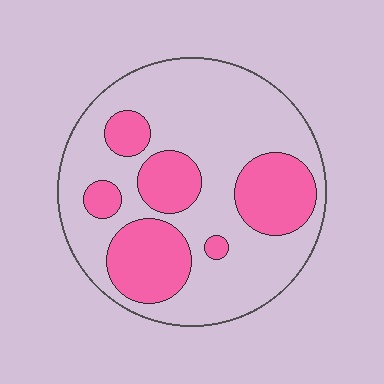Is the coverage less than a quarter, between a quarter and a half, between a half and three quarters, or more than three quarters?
Between a quarter and a half.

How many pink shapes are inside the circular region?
6.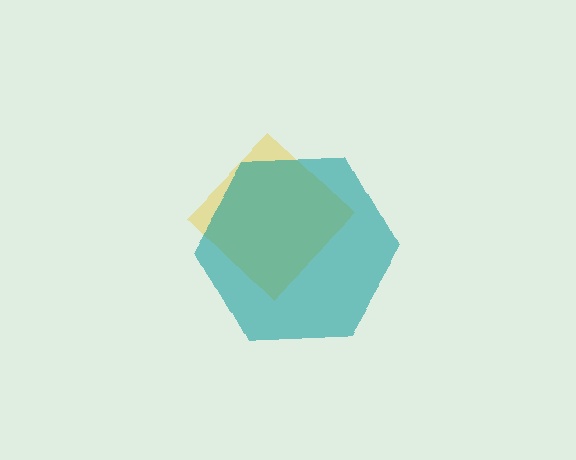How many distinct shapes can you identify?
There are 2 distinct shapes: a yellow diamond, a teal hexagon.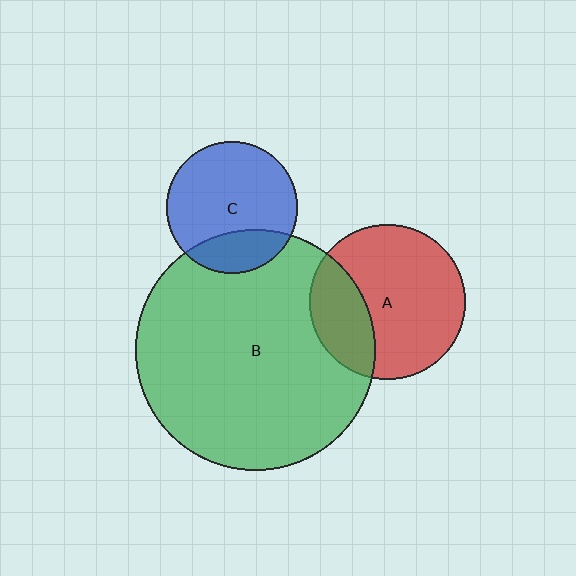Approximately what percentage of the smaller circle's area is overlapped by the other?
Approximately 25%.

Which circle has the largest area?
Circle B (green).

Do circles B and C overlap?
Yes.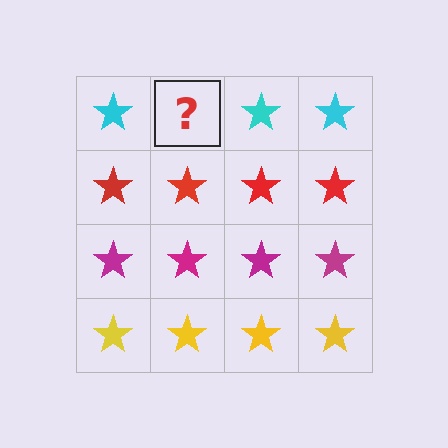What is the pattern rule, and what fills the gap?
The rule is that each row has a consistent color. The gap should be filled with a cyan star.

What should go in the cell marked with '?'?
The missing cell should contain a cyan star.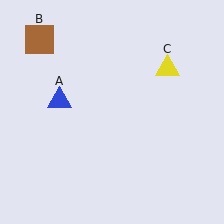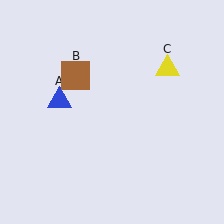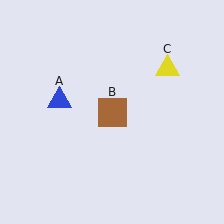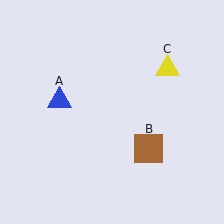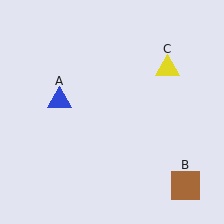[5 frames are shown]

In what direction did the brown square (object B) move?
The brown square (object B) moved down and to the right.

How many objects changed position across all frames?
1 object changed position: brown square (object B).